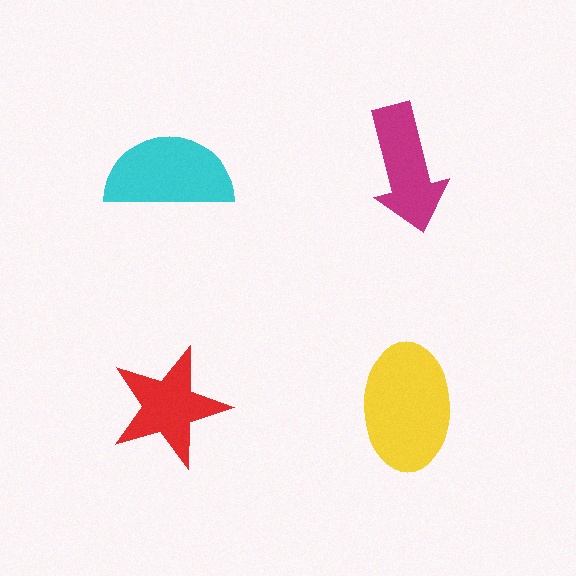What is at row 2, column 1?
A red star.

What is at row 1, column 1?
A cyan semicircle.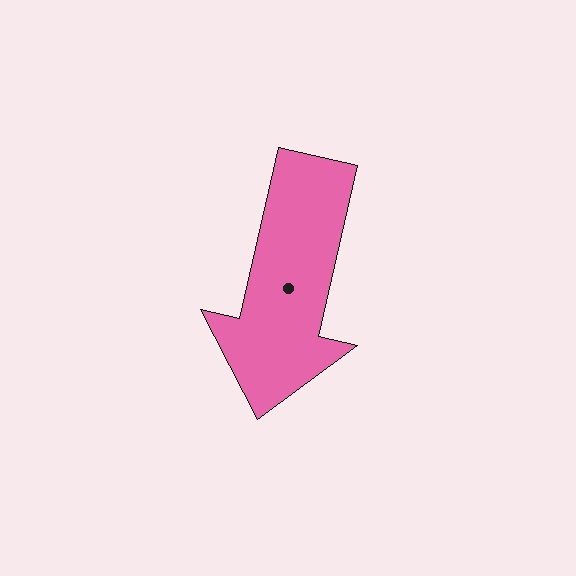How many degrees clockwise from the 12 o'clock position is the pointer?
Approximately 193 degrees.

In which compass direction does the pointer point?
South.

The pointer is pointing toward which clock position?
Roughly 6 o'clock.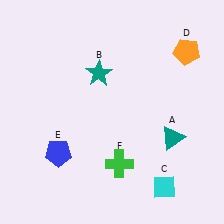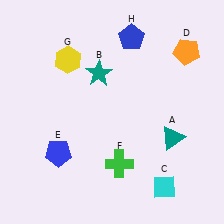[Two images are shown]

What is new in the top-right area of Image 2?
A blue pentagon (H) was added in the top-right area of Image 2.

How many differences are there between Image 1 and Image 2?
There are 2 differences between the two images.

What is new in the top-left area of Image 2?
A yellow hexagon (G) was added in the top-left area of Image 2.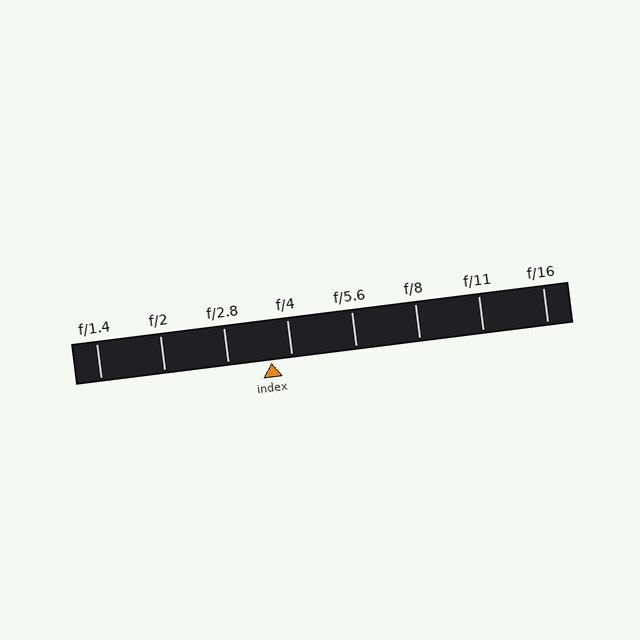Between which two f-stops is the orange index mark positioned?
The index mark is between f/2.8 and f/4.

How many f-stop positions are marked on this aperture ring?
There are 8 f-stop positions marked.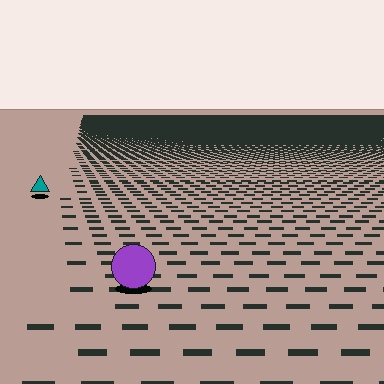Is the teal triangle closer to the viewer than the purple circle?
No. The purple circle is closer — you can tell from the texture gradient: the ground texture is coarser near it.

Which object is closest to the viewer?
The purple circle is closest. The texture marks near it are larger and more spread out.